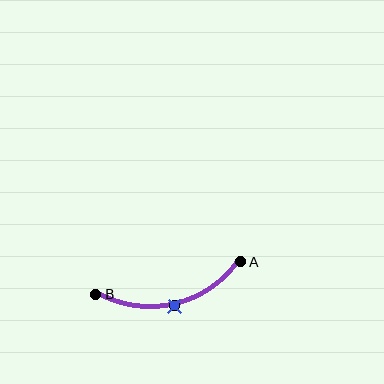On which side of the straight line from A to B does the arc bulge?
The arc bulges below the straight line connecting A and B.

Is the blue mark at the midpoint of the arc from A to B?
Yes. The blue mark lies on the arc at equal arc-length from both A and B — it is the arc midpoint.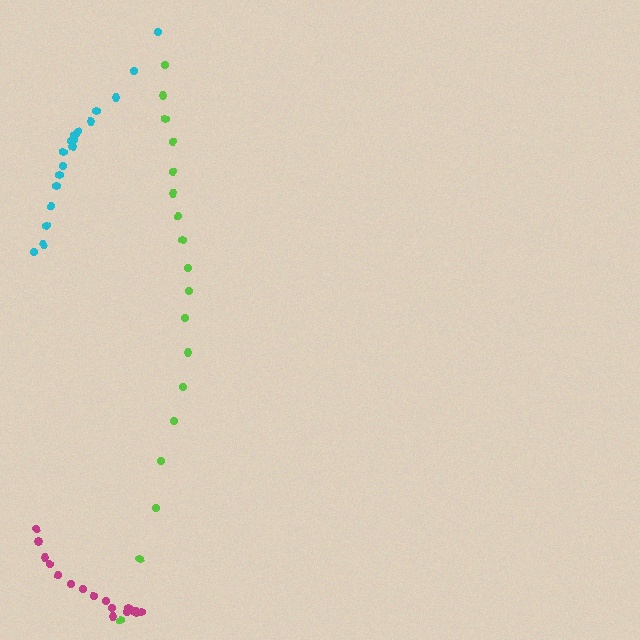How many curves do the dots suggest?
There are 3 distinct paths.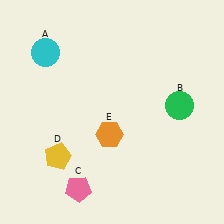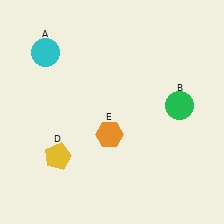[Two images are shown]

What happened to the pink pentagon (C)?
The pink pentagon (C) was removed in Image 2. It was in the bottom-left area of Image 1.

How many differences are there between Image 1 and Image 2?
There is 1 difference between the two images.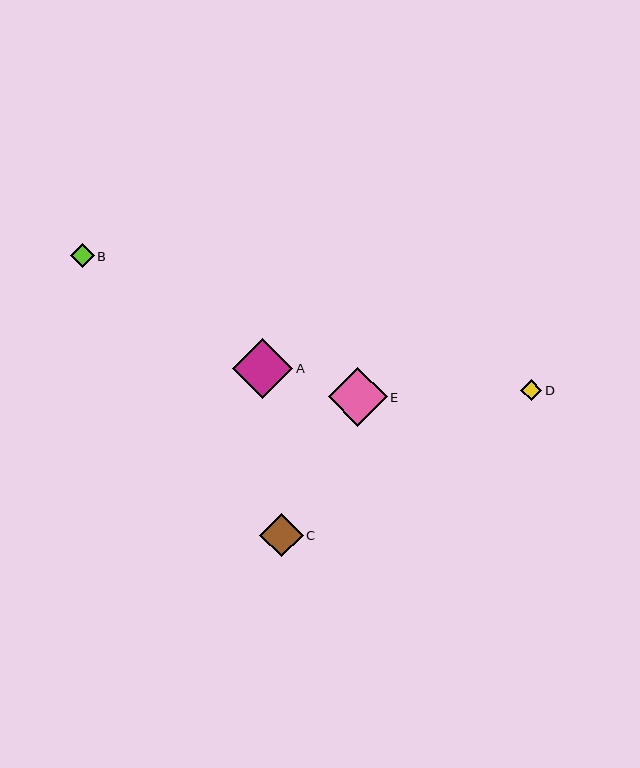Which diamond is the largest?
Diamond A is the largest with a size of approximately 60 pixels.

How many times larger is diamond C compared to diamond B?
Diamond C is approximately 1.8 times the size of diamond B.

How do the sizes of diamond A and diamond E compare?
Diamond A and diamond E are approximately the same size.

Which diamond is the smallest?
Diamond D is the smallest with a size of approximately 21 pixels.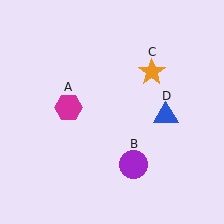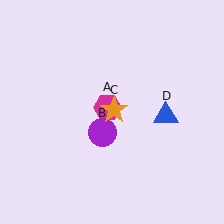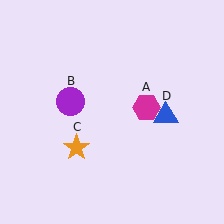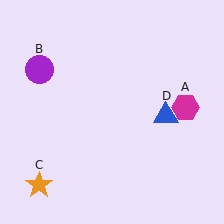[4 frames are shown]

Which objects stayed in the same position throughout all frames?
Blue triangle (object D) remained stationary.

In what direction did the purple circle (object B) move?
The purple circle (object B) moved up and to the left.